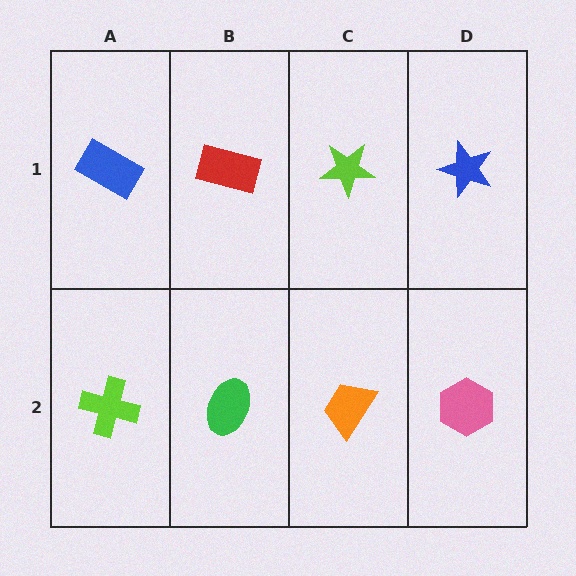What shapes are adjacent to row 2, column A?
A blue rectangle (row 1, column A), a green ellipse (row 2, column B).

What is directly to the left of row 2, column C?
A green ellipse.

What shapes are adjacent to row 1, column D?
A pink hexagon (row 2, column D), a lime star (row 1, column C).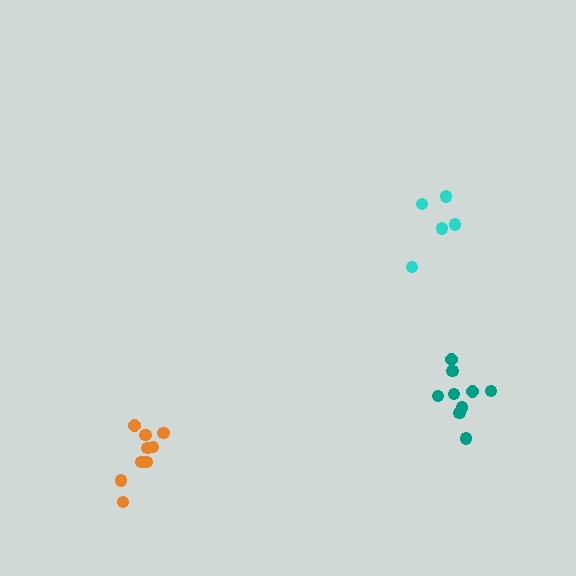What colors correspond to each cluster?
The clusters are colored: teal, orange, cyan.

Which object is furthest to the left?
The orange cluster is leftmost.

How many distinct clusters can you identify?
There are 3 distinct clusters.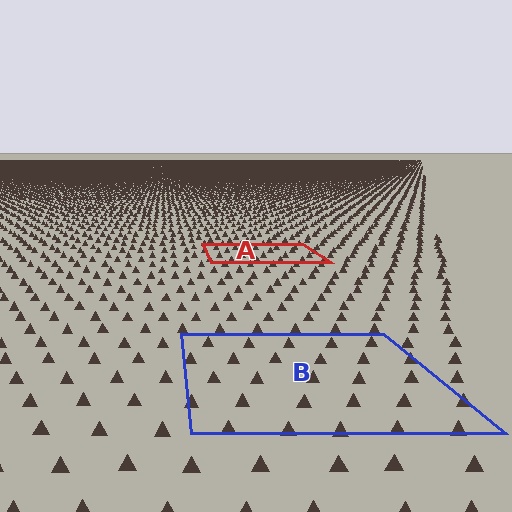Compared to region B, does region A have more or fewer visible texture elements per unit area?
Region A has more texture elements per unit area — they are packed more densely because it is farther away.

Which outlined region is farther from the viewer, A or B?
Region A is farther from the viewer — the texture elements inside it appear smaller and more densely packed.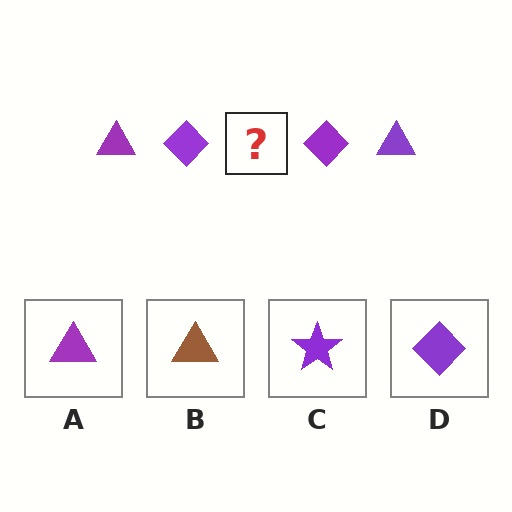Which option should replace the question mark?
Option A.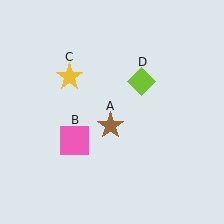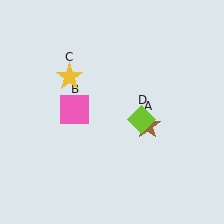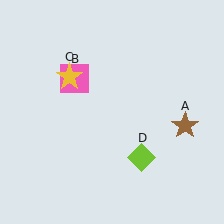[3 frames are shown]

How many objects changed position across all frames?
3 objects changed position: brown star (object A), pink square (object B), lime diamond (object D).